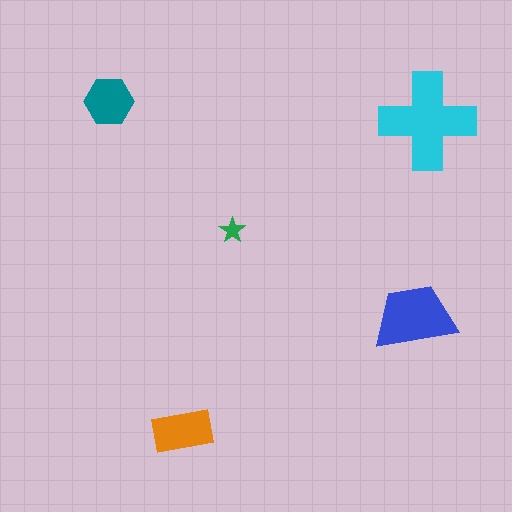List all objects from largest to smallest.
The cyan cross, the blue trapezoid, the orange rectangle, the teal hexagon, the green star.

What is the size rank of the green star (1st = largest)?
5th.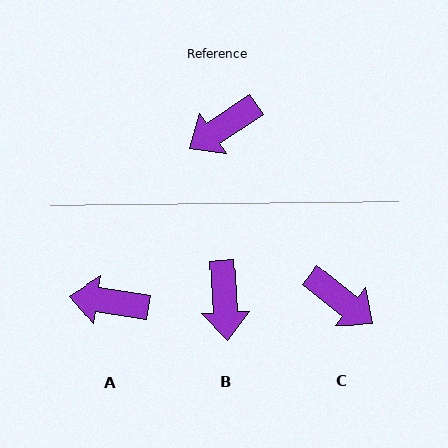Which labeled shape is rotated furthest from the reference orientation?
C, about 108 degrees away.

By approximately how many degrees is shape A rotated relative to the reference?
Approximately 42 degrees clockwise.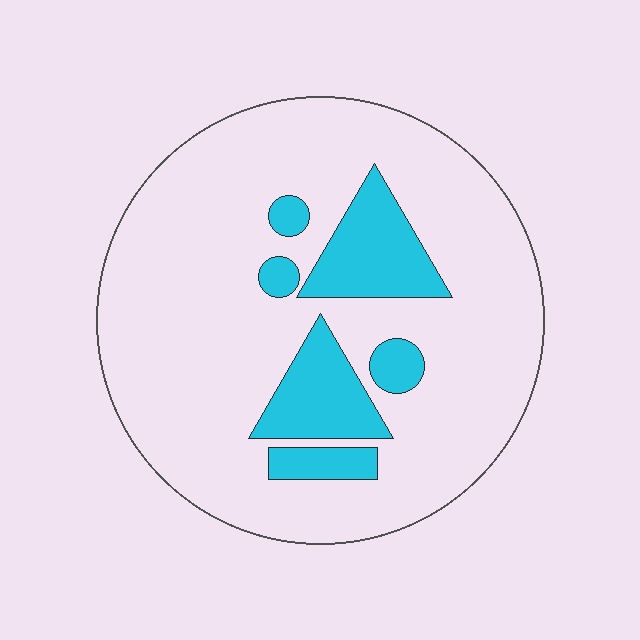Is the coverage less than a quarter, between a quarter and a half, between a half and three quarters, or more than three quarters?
Less than a quarter.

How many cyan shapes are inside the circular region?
6.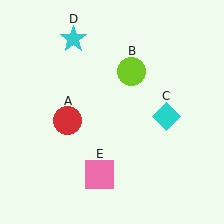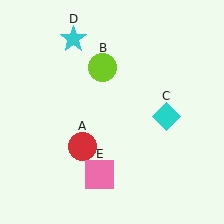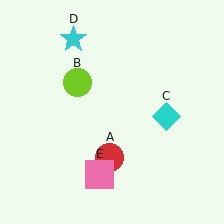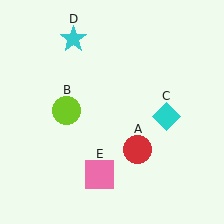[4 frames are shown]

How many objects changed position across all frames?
2 objects changed position: red circle (object A), lime circle (object B).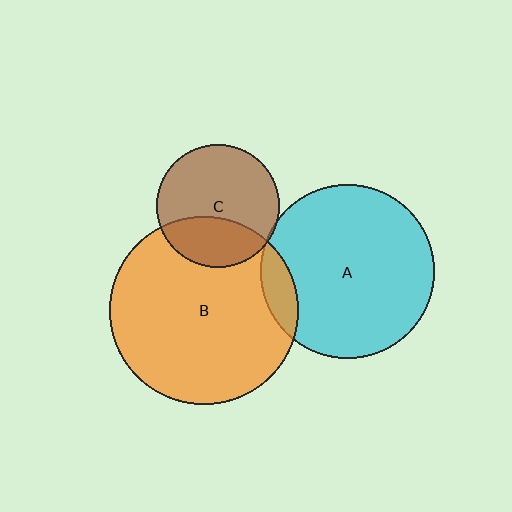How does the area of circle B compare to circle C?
Approximately 2.4 times.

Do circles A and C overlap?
Yes.